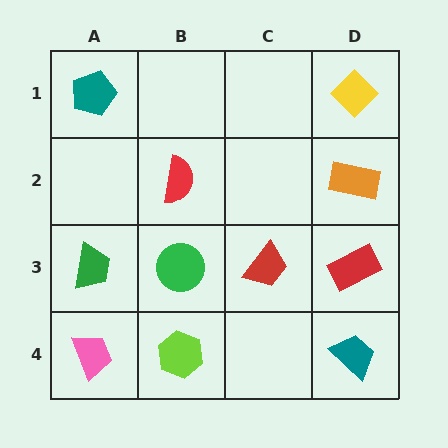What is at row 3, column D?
A red rectangle.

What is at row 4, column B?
A lime hexagon.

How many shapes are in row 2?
2 shapes.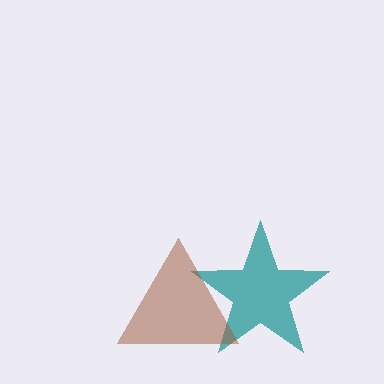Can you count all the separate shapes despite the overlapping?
Yes, there are 2 separate shapes.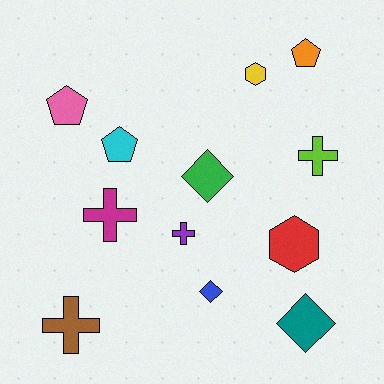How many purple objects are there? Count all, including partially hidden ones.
There is 1 purple object.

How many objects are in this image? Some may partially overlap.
There are 12 objects.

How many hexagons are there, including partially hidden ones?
There are 2 hexagons.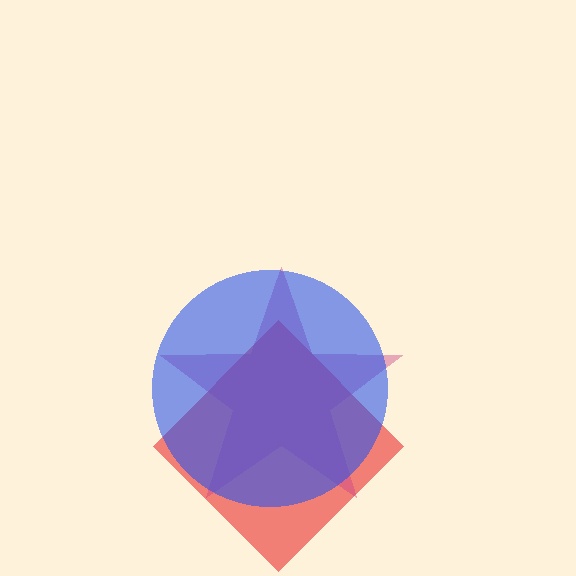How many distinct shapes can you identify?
There are 3 distinct shapes: a red diamond, a magenta star, a blue circle.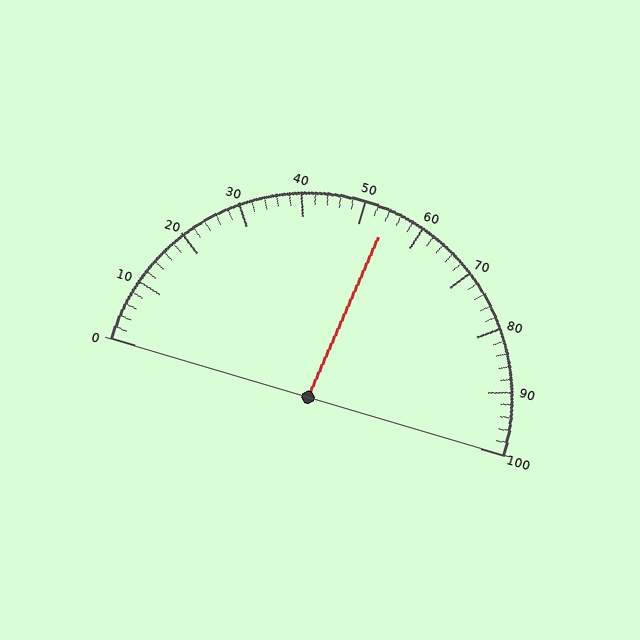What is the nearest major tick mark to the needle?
The nearest major tick mark is 50.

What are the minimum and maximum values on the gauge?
The gauge ranges from 0 to 100.